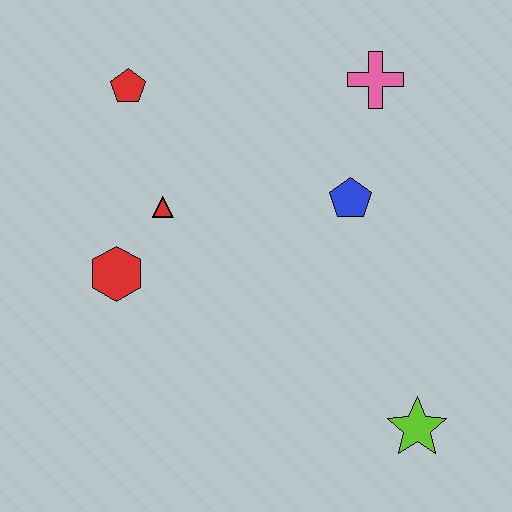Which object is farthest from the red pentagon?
The lime star is farthest from the red pentagon.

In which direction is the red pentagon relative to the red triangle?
The red pentagon is above the red triangle.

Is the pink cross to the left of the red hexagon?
No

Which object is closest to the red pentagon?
The red triangle is closest to the red pentagon.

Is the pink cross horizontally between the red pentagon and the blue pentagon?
No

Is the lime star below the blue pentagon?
Yes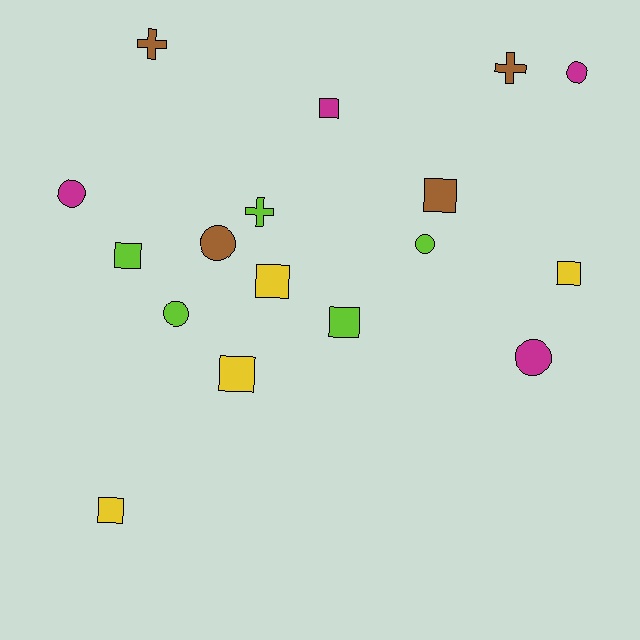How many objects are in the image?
There are 17 objects.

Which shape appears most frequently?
Square, with 8 objects.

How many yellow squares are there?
There are 4 yellow squares.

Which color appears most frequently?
Lime, with 5 objects.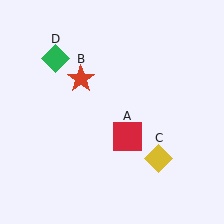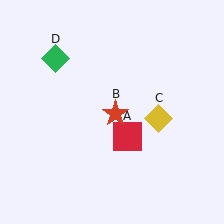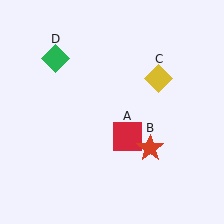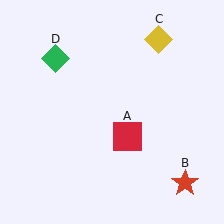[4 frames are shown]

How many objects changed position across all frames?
2 objects changed position: red star (object B), yellow diamond (object C).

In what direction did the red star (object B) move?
The red star (object B) moved down and to the right.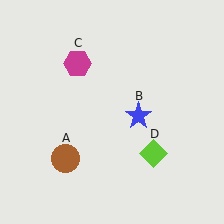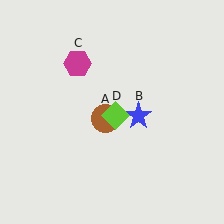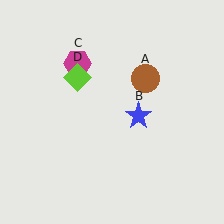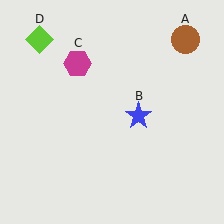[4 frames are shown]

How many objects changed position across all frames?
2 objects changed position: brown circle (object A), lime diamond (object D).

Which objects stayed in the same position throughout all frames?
Blue star (object B) and magenta hexagon (object C) remained stationary.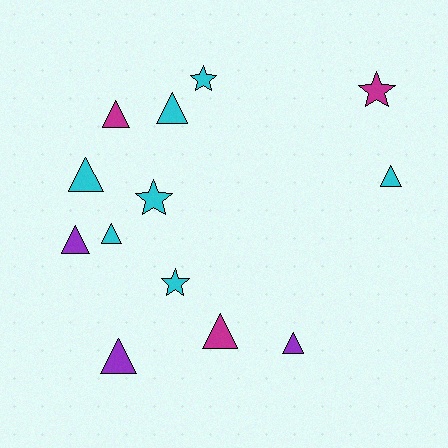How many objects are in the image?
There are 13 objects.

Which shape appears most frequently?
Triangle, with 9 objects.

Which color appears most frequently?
Cyan, with 7 objects.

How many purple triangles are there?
There are 3 purple triangles.